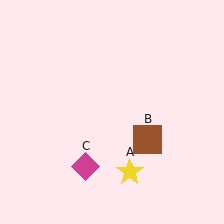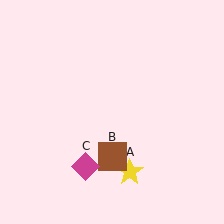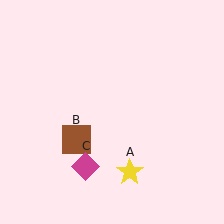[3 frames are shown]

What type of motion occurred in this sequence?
The brown square (object B) rotated clockwise around the center of the scene.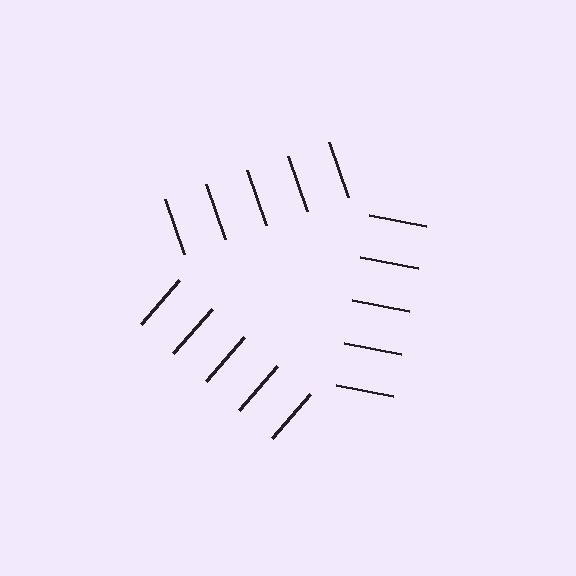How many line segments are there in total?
15 — 5 along each of the 3 edges.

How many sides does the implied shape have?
3 sides — the line-ends trace a triangle.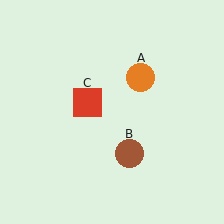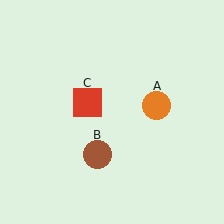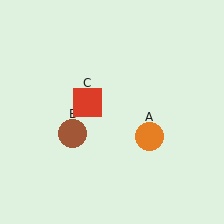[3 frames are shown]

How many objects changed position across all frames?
2 objects changed position: orange circle (object A), brown circle (object B).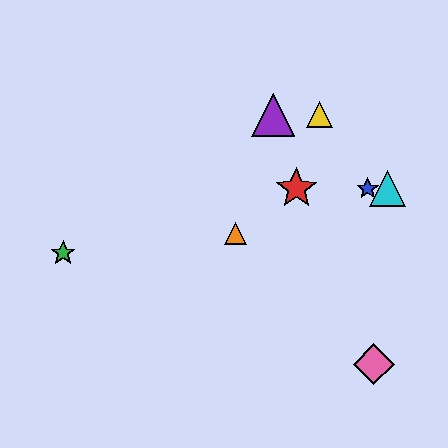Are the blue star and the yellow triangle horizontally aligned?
No, the blue star is at y≈188 and the yellow triangle is at y≈114.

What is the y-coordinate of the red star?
The red star is at y≈188.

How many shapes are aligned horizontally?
3 shapes (the red star, the blue star, the cyan triangle) are aligned horizontally.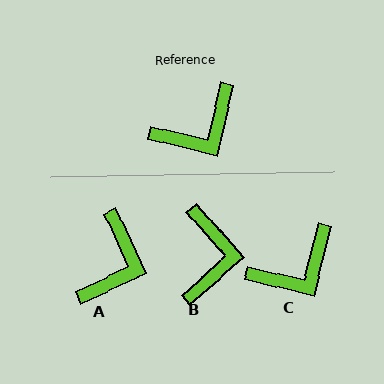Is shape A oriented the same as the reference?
No, it is off by about 38 degrees.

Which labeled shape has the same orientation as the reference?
C.